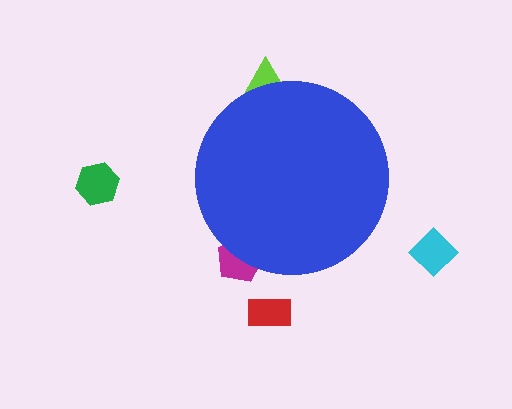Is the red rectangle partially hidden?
No, the red rectangle is fully visible.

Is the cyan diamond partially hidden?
No, the cyan diamond is fully visible.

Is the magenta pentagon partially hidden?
Yes, the magenta pentagon is partially hidden behind the blue circle.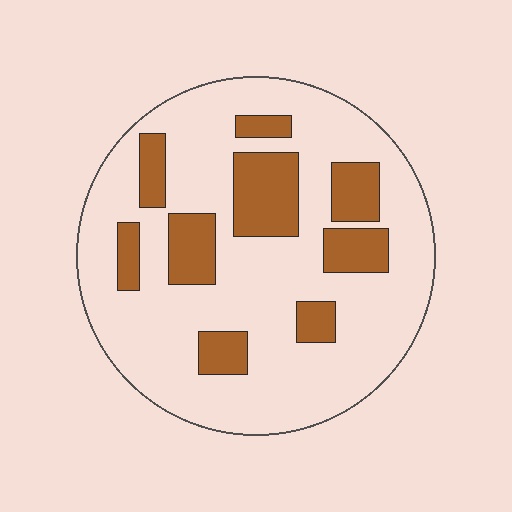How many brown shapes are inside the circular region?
9.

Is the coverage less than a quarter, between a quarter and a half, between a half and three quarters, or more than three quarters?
Less than a quarter.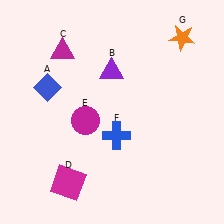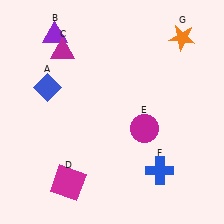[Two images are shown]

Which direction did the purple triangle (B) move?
The purple triangle (B) moved left.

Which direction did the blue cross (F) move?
The blue cross (F) moved right.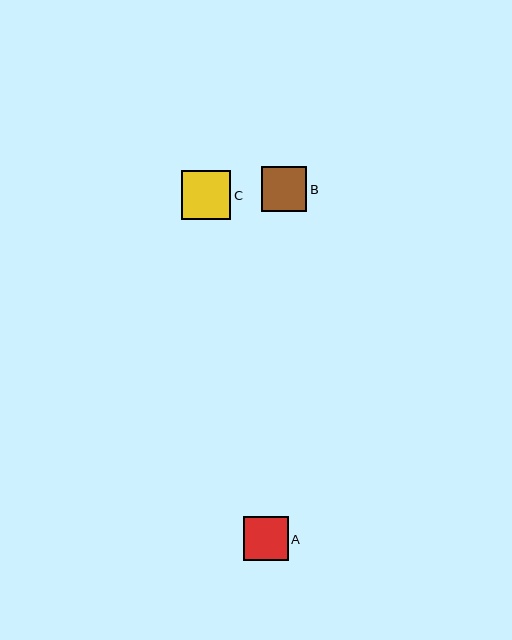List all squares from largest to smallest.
From largest to smallest: C, B, A.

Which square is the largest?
Square C is the largest with a size of approximately 49 pixels.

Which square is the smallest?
Square A is the smallest with a size of approximately 45 pixels.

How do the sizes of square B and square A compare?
Square B and square A are approximately the same size.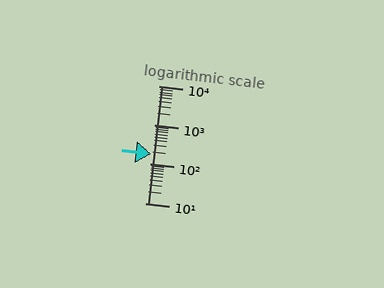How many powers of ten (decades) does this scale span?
The scale spans 3 decades, from 10 to 10000.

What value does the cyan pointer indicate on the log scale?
The pointer indicates approximately 180.